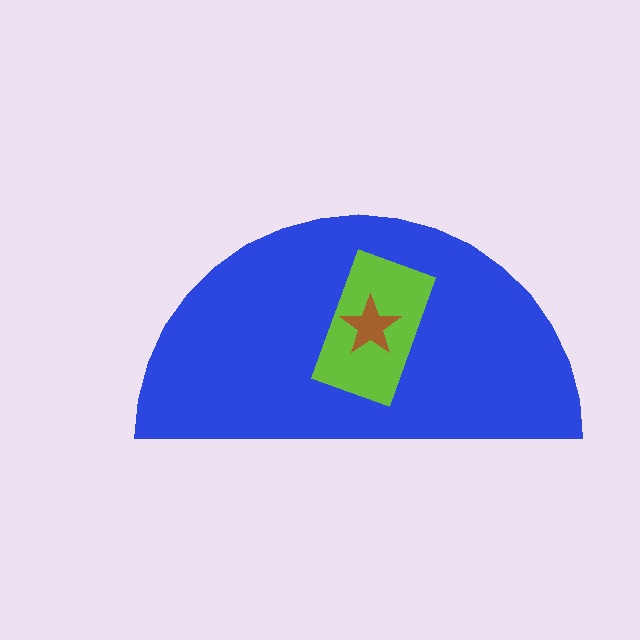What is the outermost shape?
The blue semicircle.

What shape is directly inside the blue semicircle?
The lime rectangle.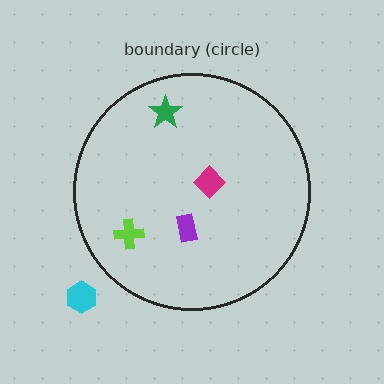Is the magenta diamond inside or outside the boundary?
Inside.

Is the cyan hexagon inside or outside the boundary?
Outside.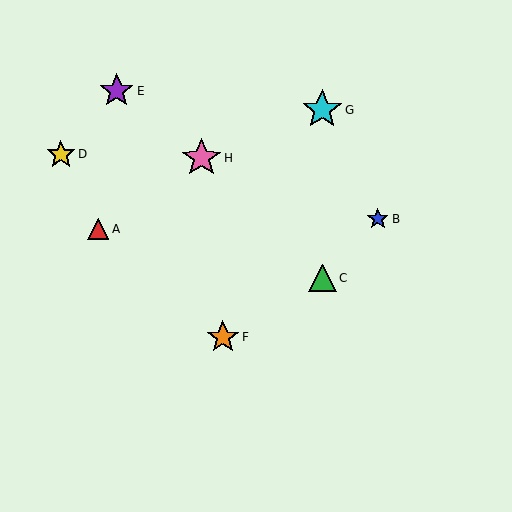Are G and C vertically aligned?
Yes, both are at x≈322.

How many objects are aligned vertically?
2 objects (C, G) are aligned vertically.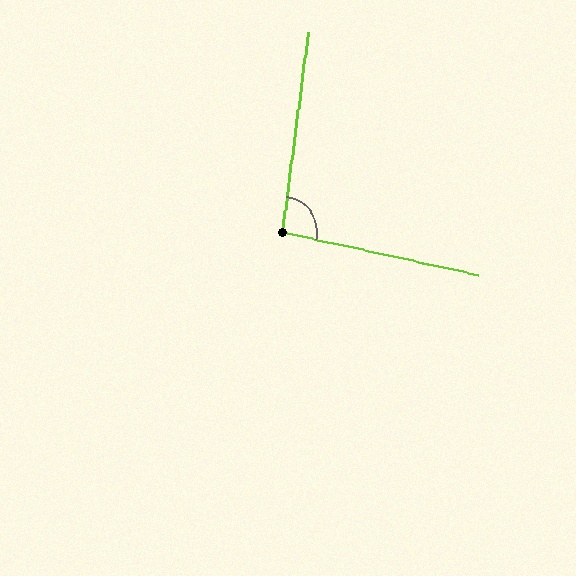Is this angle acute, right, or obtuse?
It is approximately a right angle.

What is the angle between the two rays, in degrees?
Approximately 95 degrees.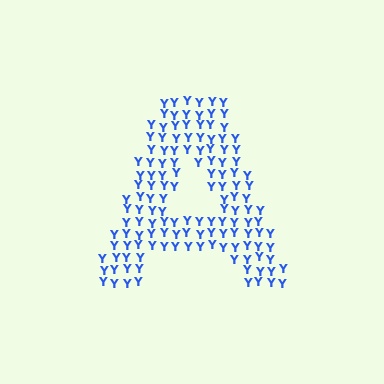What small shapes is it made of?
It is made of small letter Y's.